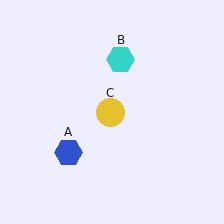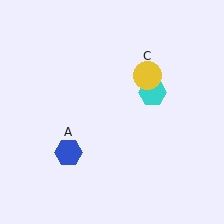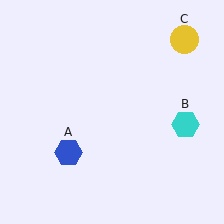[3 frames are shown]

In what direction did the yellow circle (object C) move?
The yellow circle (object C) moved up and to the right.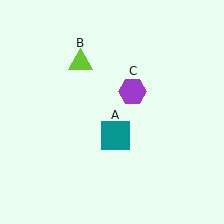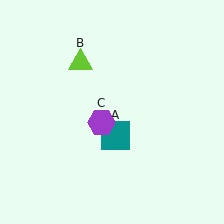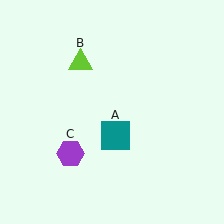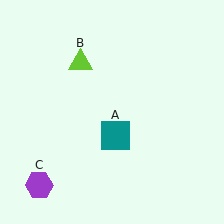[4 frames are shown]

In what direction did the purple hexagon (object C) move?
The purple hexagon (object C) moved down and to the left.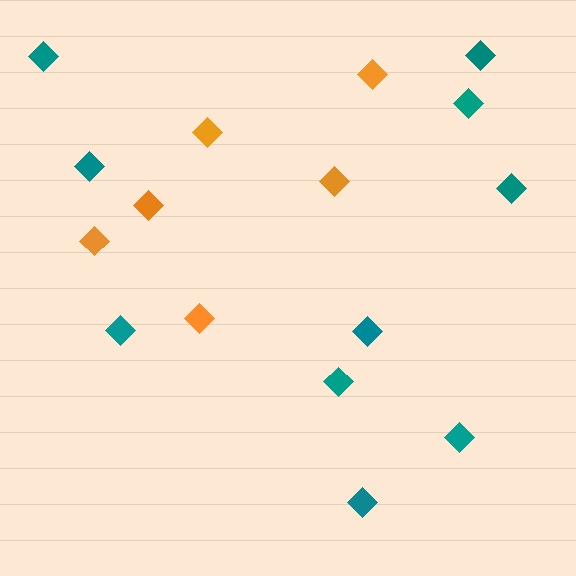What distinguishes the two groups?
There are 2 groups: one group of orange diamonds (6) and one group of teal diamonds (10).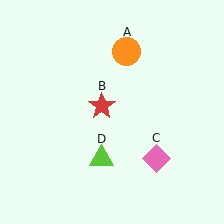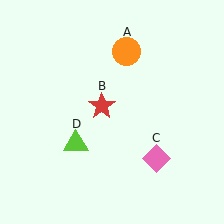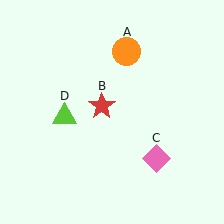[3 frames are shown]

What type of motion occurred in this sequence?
The lime triangle (object D) rotated clockwise around the center of the scene.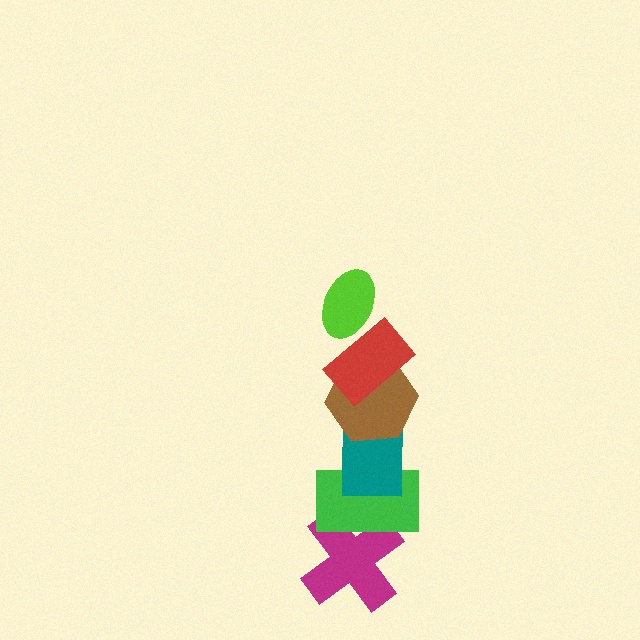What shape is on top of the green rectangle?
The teal rectangle is on top of the green rectangle.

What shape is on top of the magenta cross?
The green rectangle is on top of the magenta cross.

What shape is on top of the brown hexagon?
The red rectangle is on top of the brown hexagon.